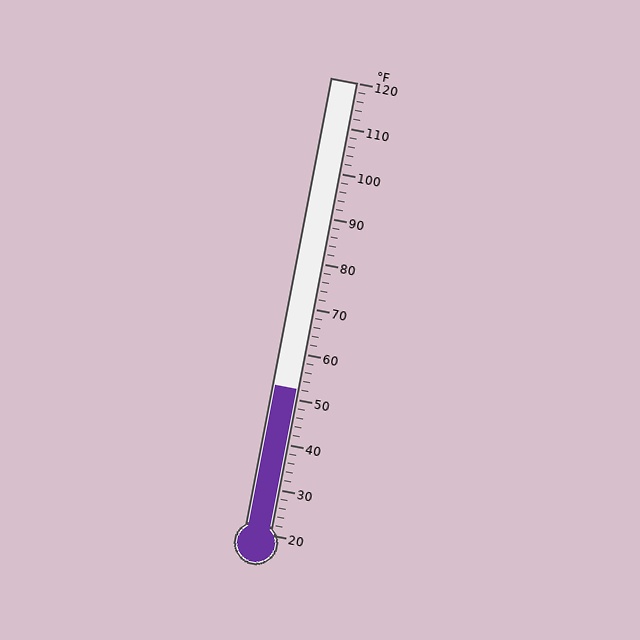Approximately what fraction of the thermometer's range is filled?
The thermometer is filled to approximately 30% of its range.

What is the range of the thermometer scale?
The thermometer scale ranges from 20°F to 120°F.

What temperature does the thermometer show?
The thermometer shows approximately 52°F.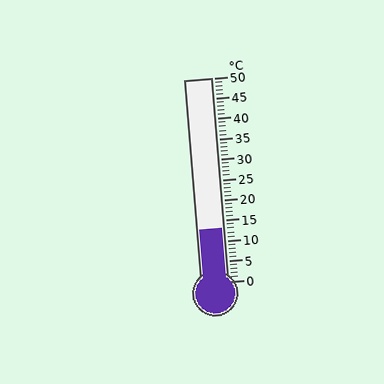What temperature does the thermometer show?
The thermometer shows approximately 13°C.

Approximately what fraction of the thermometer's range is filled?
The thermometer is filled to approximately 25% of its range.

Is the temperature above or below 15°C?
The temperature is below 15°C.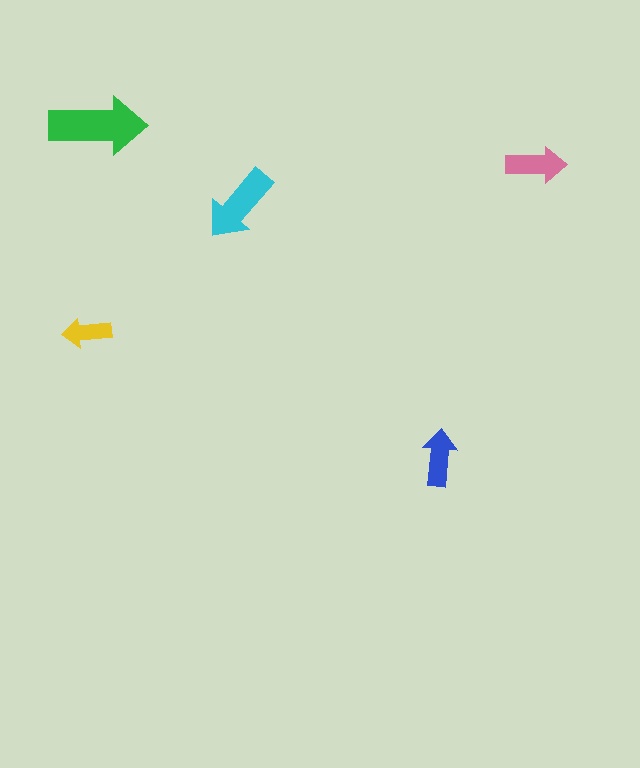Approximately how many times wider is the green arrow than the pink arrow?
About 1.5 times wider.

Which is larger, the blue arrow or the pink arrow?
The pink one.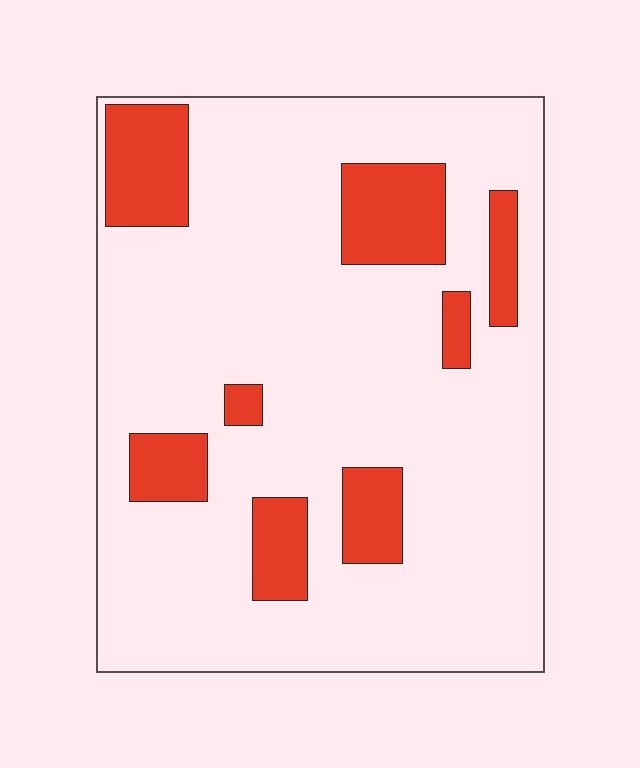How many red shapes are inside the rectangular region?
8.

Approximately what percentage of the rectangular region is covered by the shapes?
Approximately 20%.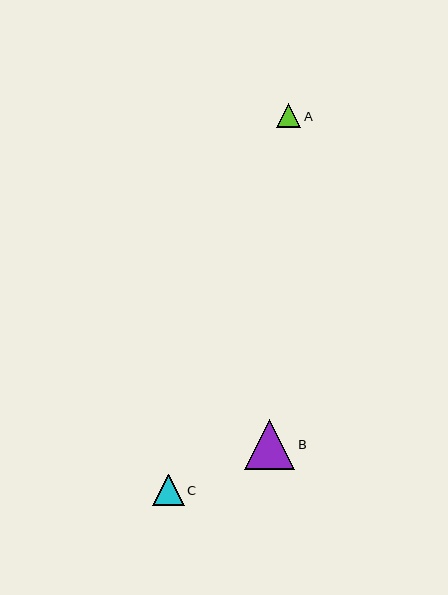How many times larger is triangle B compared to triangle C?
Triangle B is approximately 1.6 times the size of triangle C.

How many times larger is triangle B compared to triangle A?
Triangle B is approximately 2.1 times the size of triangle A.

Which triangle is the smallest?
Triangle A is the smallest with a size of approximately 24 pixels.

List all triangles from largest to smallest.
From largest to smallest: B, C, A.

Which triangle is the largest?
Triangle B is the largest with a size of approximately 50 pixels.